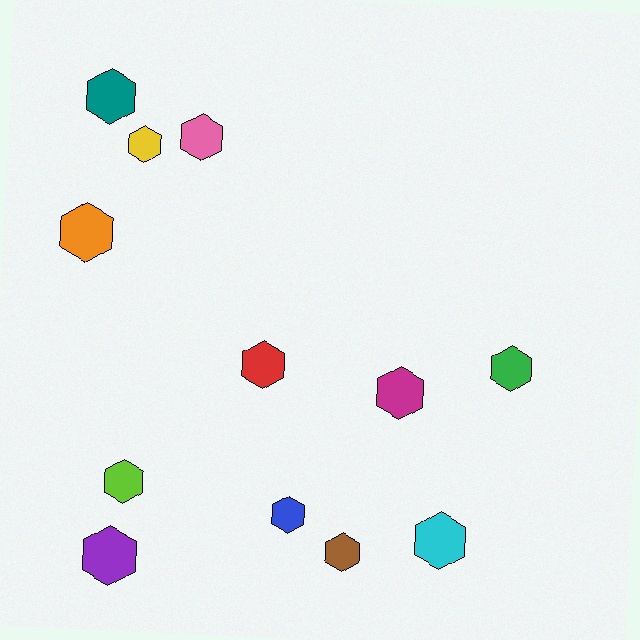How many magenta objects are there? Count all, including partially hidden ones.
There is 1 magenta object.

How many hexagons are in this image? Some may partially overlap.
There are 12 hexagons.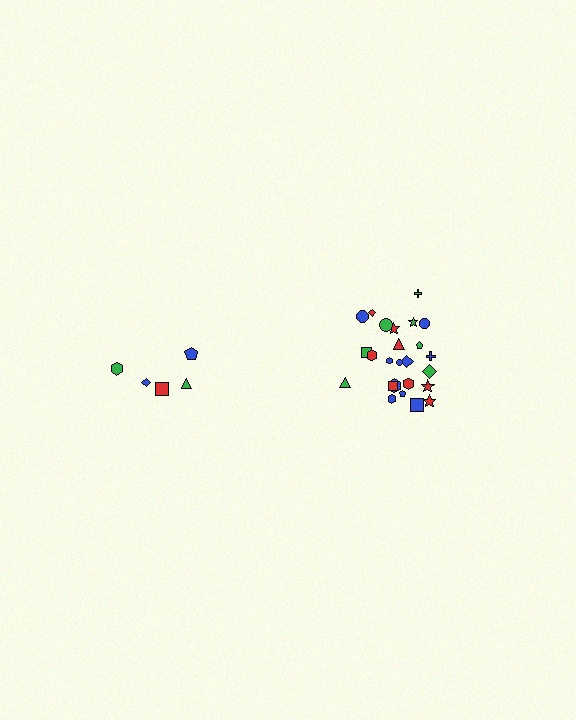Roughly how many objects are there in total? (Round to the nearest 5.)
Roughly 30 objects in total.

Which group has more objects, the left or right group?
The right group.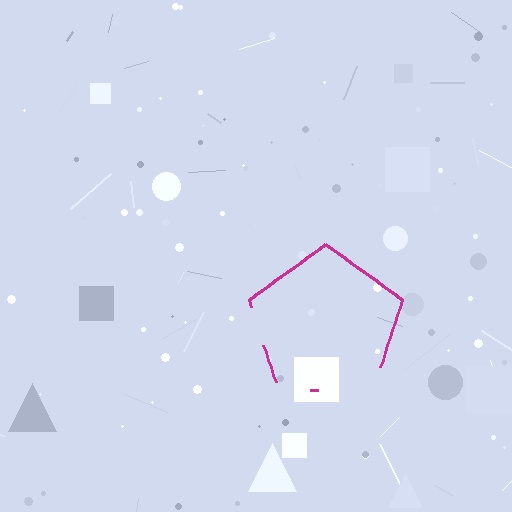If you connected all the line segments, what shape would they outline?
They would outline a pentagon.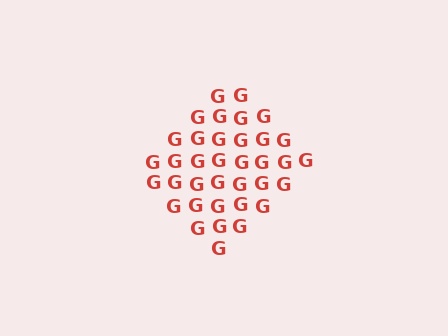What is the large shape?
The large shape is a diamond.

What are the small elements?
The small elements are letter G's.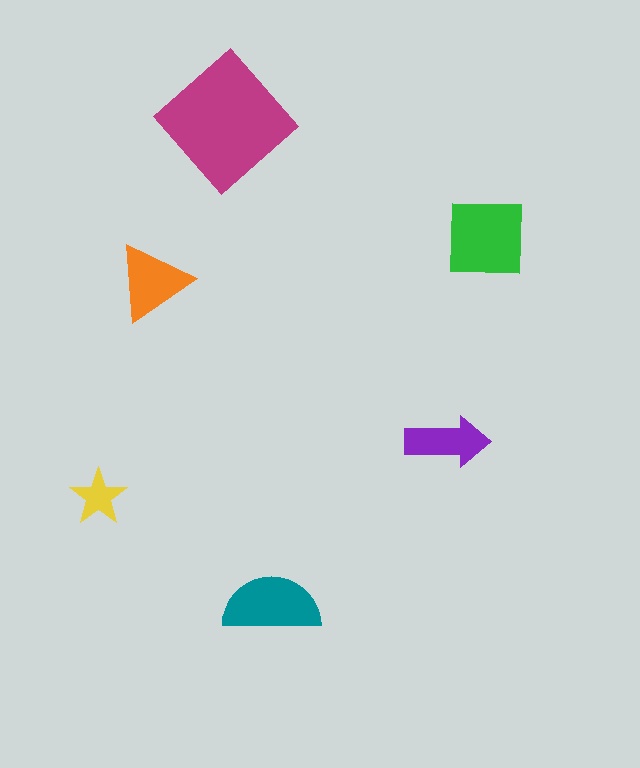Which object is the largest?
The magenta diamond.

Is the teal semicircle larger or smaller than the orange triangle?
Larger.